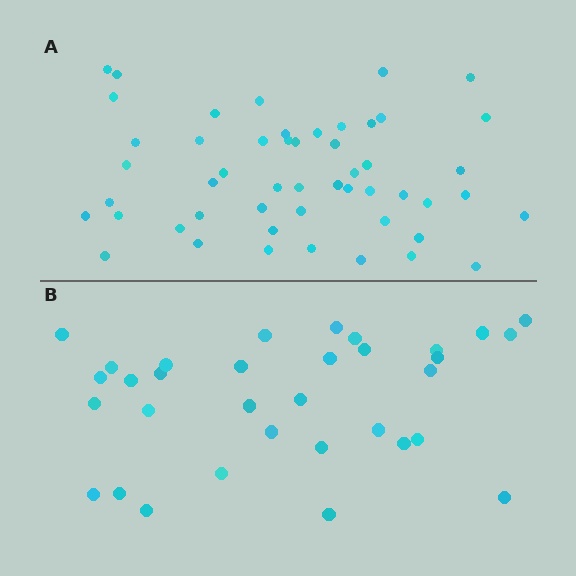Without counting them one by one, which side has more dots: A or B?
Region A (the top region) has more dots.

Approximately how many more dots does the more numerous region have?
Region A has approximately 20 more dots than region B.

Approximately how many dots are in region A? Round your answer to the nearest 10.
About 50 dots. (The exact count is 51, which rounds to 50.)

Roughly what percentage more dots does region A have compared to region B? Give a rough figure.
About 55% more.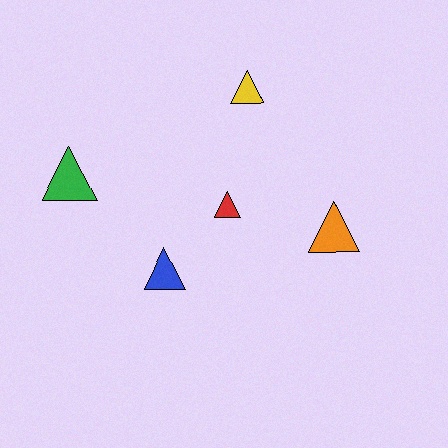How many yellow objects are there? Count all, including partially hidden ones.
There is 1 yellow object.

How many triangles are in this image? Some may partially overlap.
There are 5 triangles.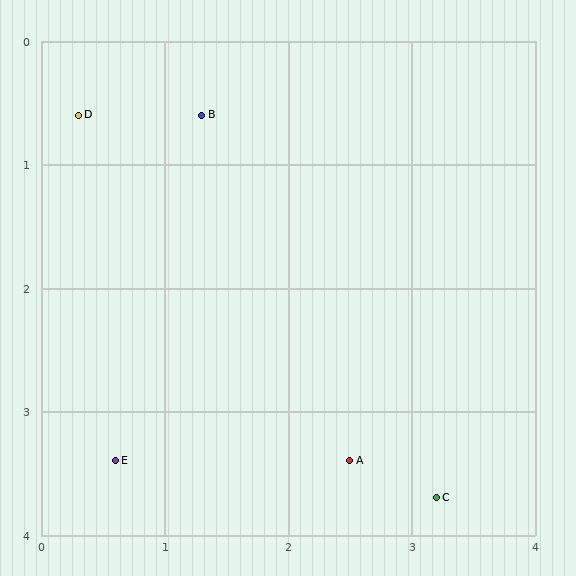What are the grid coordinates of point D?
Point D is at approximately (0.3, 0.6).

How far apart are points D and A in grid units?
Points D and A are about 3.6 grid units apart.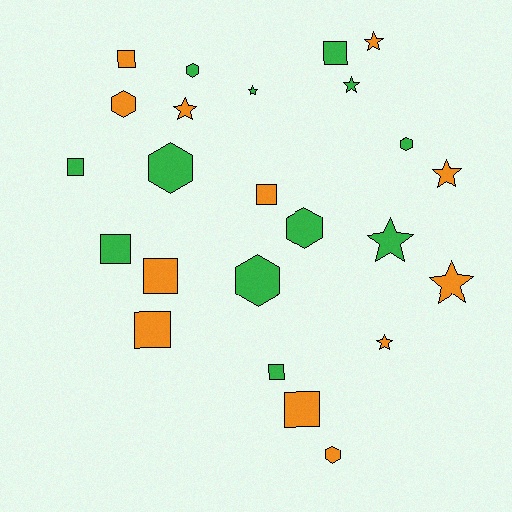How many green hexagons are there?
There are 5 green hexagons.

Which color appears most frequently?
Orange, with 12 objects.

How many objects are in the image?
There are 24 objects.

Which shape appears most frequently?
Square, with 9 objects.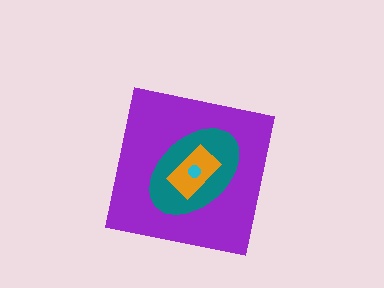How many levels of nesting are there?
4.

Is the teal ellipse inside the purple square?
Yes.